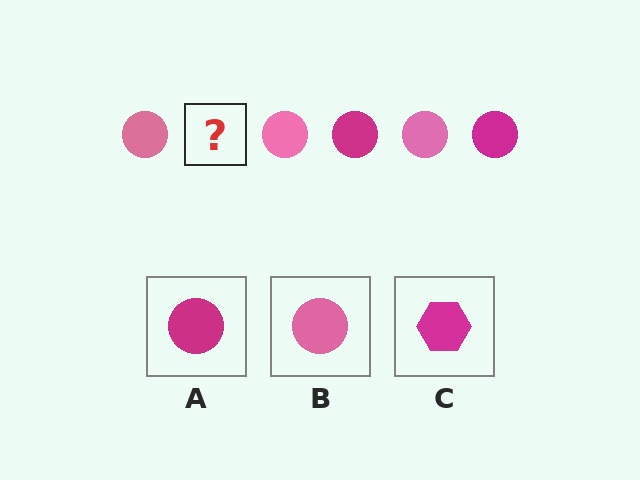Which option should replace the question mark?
Option A.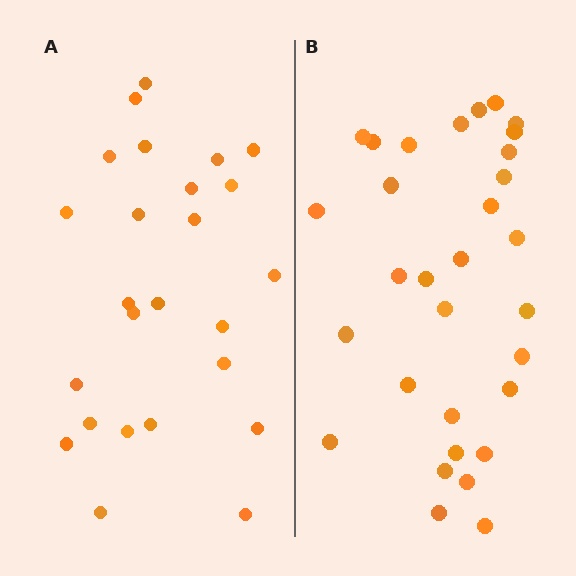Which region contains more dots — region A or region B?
Region B (the right region) has more dots.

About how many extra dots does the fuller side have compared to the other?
Region B has about 6 more dots than region A.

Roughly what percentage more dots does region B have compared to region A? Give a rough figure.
About 25% more.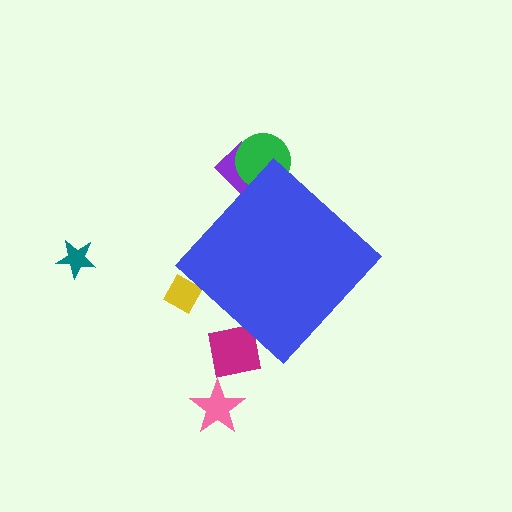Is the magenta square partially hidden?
Yes, the magenta square is partially hidden behind the blue diamond.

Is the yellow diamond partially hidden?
Yes, the yellow diamond is partially hidden behind the blue diamond.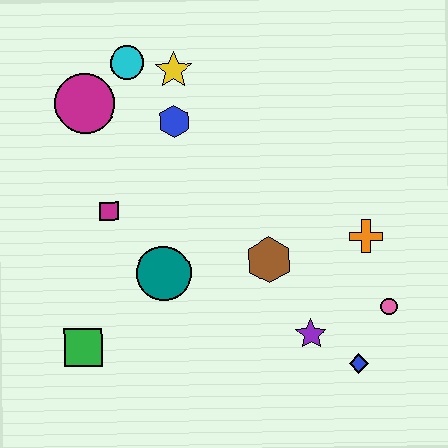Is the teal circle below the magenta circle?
Yes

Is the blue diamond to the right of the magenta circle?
Yes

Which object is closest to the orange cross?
The pink circle is closest to the orange cross.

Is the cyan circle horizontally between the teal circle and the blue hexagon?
No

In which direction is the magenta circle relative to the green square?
The magenta circle is above the green square.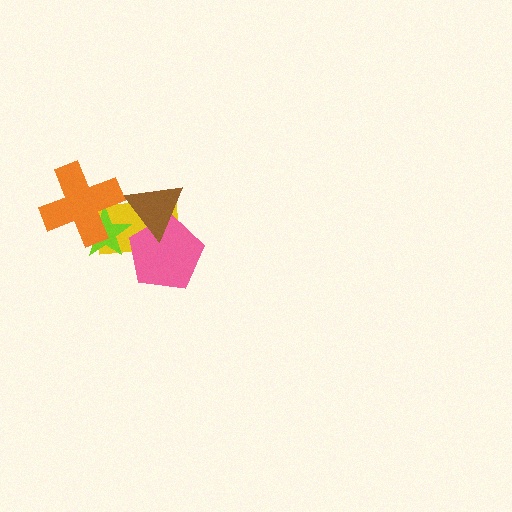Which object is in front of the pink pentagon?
The brown triangle is in front of the pink pentagon.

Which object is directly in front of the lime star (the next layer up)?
The brown triangle is directly in front of the lime star.